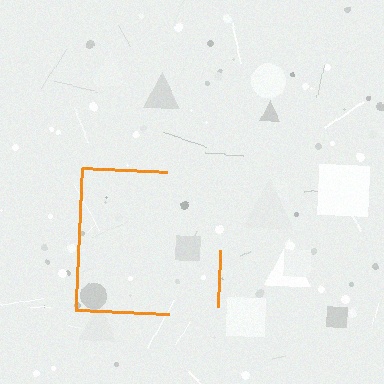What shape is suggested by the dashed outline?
The dashed outline suggests a square.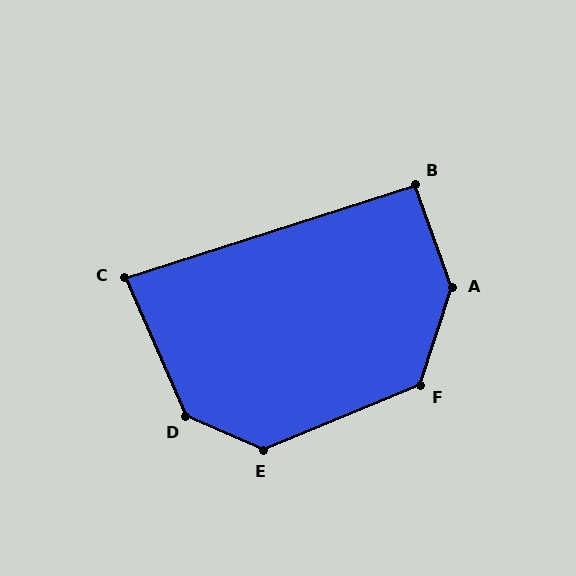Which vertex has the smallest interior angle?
C, at approximately 84 degrees.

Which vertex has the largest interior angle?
A, at approximately 142 degrees.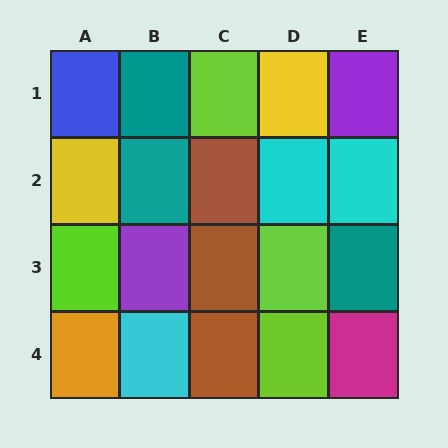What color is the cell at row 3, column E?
Teal.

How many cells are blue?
1 cell is blue.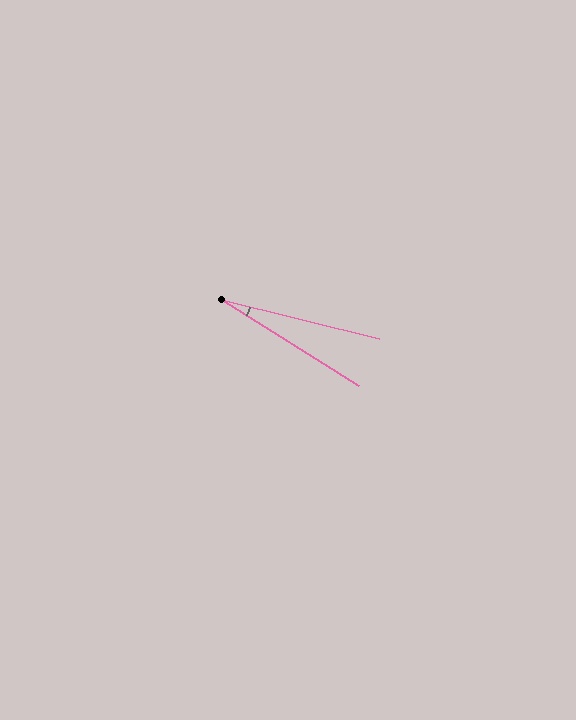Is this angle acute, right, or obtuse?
It is acute.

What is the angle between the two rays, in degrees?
Approximately 18 degrees.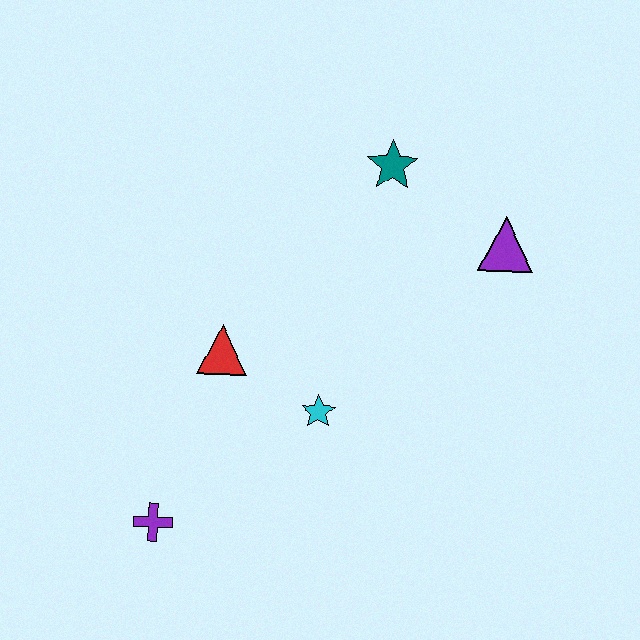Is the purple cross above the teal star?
No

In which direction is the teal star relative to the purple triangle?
The teal star is to the left of the purple triangle.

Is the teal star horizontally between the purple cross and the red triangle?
No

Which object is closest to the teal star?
The purple triangle is closest to the teal star.